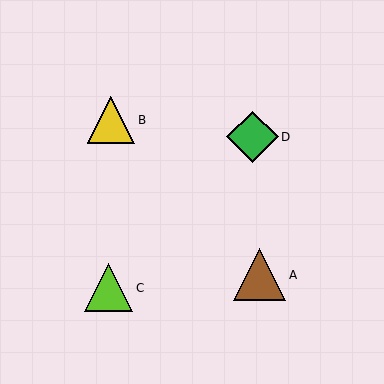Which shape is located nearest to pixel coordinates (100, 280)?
The lime triangle (labeled C) at (109, 288) is nearest to that location.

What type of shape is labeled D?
Shape D is a green diamond.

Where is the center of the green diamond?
The center of the green diamond is at (252, 137).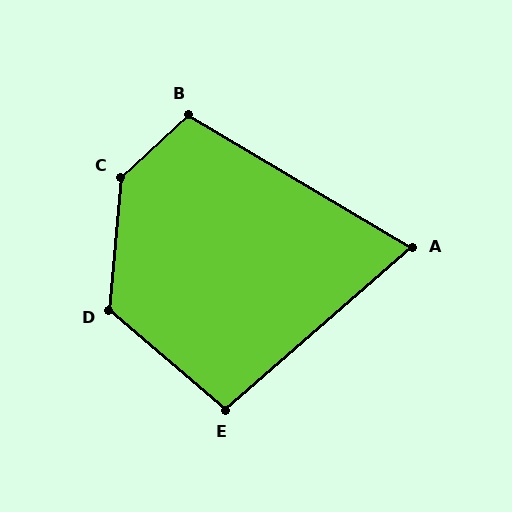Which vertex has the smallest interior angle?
A, at approximately 72 degrees.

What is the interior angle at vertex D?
Approximately 125 degrees (obtuse).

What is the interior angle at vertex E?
Approximately 99 degrees (obtuse).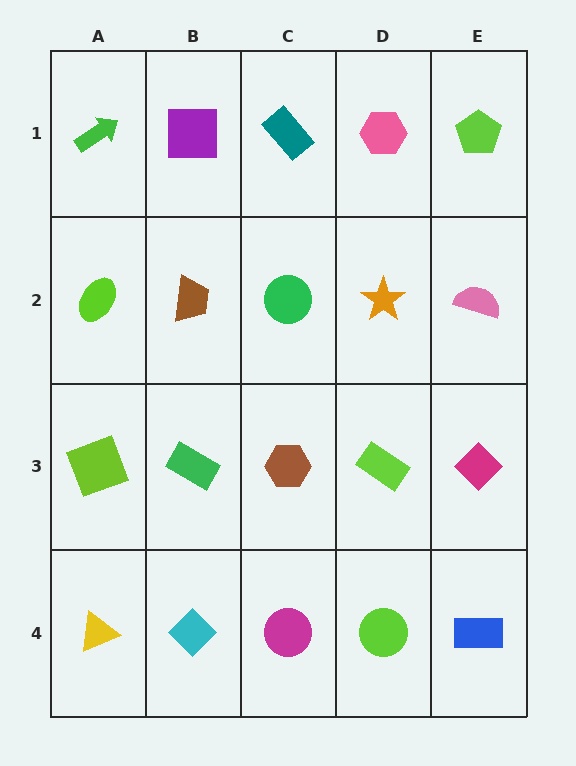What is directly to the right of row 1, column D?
A lime pentagon.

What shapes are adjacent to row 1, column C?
A green circle (row 2, column C), a purple square (row 1, column B), a pink hexagon (row 1, column D).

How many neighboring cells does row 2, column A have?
3.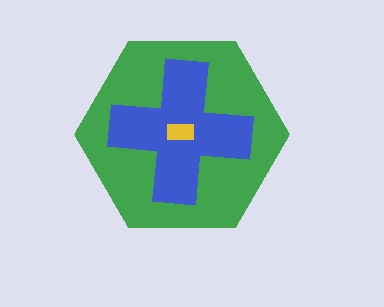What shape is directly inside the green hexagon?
The blue cross.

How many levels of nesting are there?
3.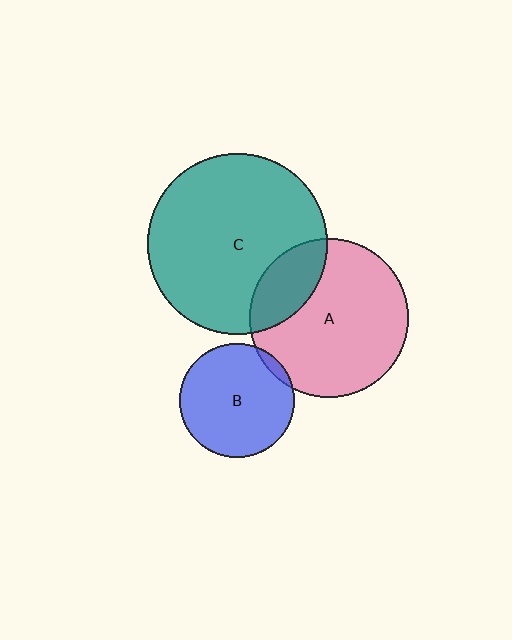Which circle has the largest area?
Circle C (teal).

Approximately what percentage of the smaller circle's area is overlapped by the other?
Approximately 20%.